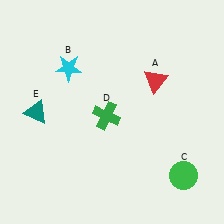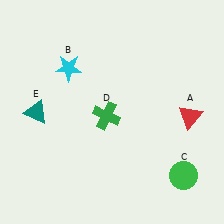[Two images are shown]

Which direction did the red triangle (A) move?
The red triangle (A) moved down.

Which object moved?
The red triangle (A) moved down.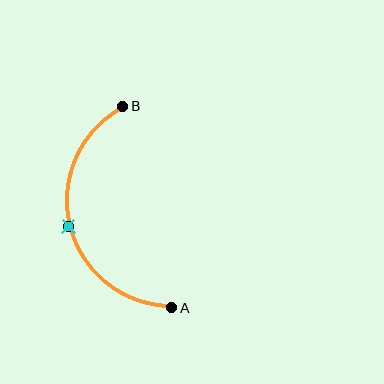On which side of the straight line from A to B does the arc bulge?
The arc bulges to the left of the straight line connecting A and B.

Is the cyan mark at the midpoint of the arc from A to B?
Yes. The cyan mark lies on the arc at equal arc-length from both A and B — it is the arc midpoint.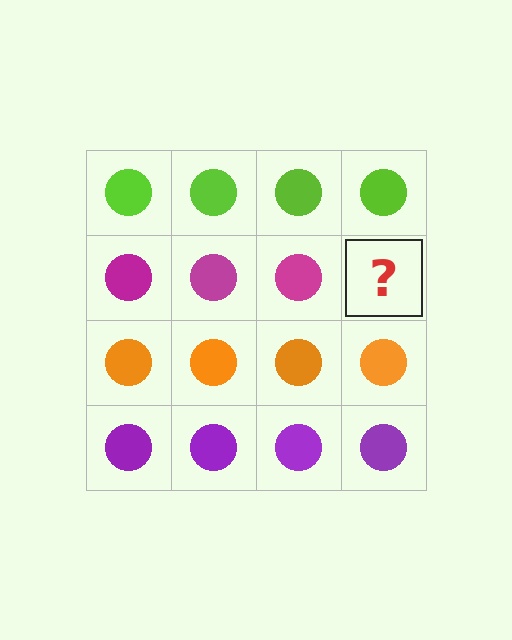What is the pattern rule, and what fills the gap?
The rule is that each row has a consistent color. The gap should be filled with a magenta circle.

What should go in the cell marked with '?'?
The missing cell should contain a magenta circle.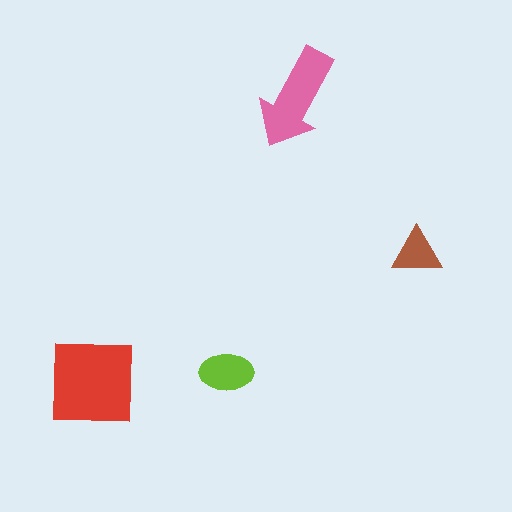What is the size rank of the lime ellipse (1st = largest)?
3rd.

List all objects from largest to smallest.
The red square, the pink arrow, the lime ellipse, the brown triangle.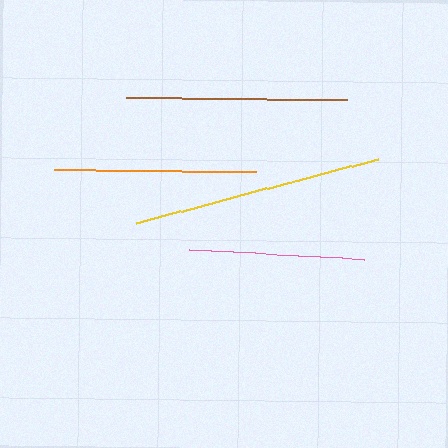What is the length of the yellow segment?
The yellow segment is approximately 250 pixels long.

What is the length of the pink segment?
The pink segment is approximately 175 pixels long.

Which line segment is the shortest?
The pink line is the shortest at approximately 175 pixels.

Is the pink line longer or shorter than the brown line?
The brown line is longer than the pink line.